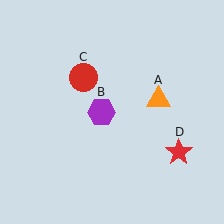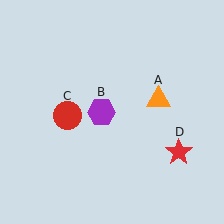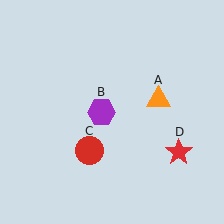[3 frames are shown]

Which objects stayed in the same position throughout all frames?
Orange triangle (object A) and purple hexagon (object B) and red star (object D) remained stationary.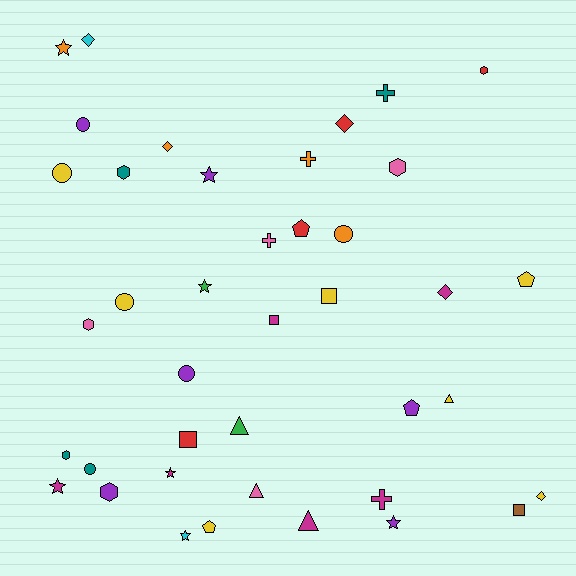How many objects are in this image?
There are 40 objects.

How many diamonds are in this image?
There are 5 diamonds.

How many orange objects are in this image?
There are 4 orange objects.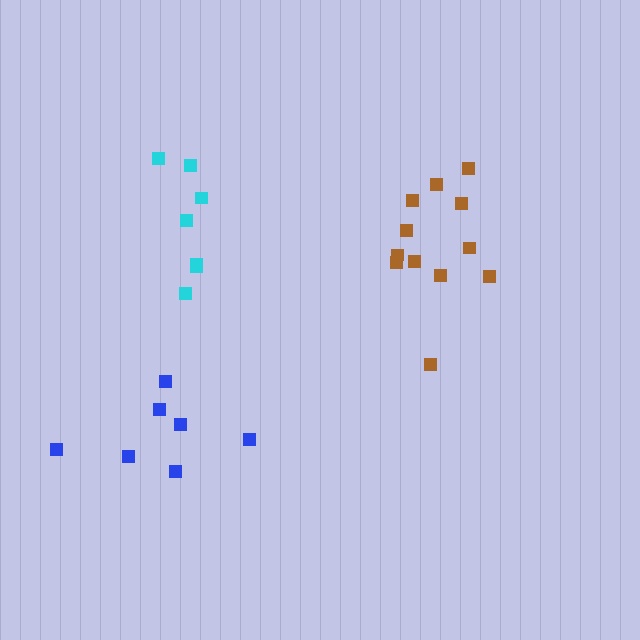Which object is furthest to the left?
The blue cluster is leftmost.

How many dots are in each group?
Group 1: 12 dots, Group 2: 7 dots, Group 3: 7 dots (26 total).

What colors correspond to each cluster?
The clusters are colored: brown, cyan, blue.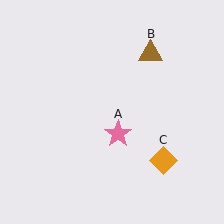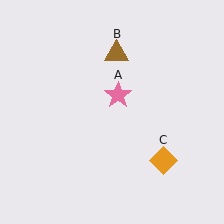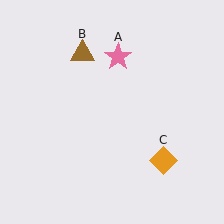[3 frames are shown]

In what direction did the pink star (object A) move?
The pink star (object A) moved up.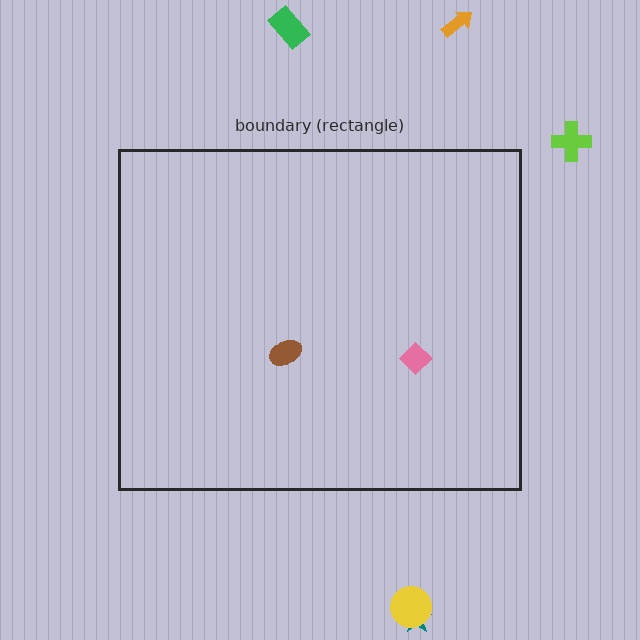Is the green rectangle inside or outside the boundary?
Outside.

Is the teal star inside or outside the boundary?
Outside.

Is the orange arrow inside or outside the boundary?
Outside.